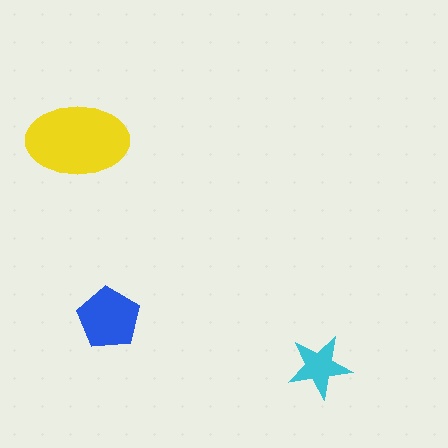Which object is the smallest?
The cyan star.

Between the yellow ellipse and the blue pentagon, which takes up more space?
The yellow ellipse.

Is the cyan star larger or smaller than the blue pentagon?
Smaller.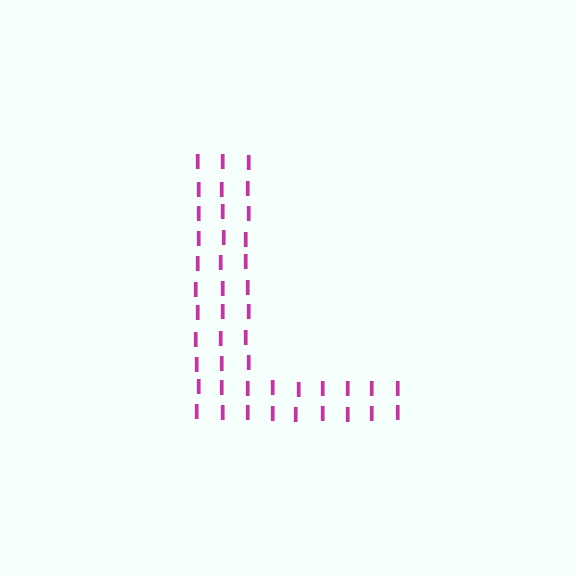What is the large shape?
The large shape is the letter L.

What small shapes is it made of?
It is made of small letter I's.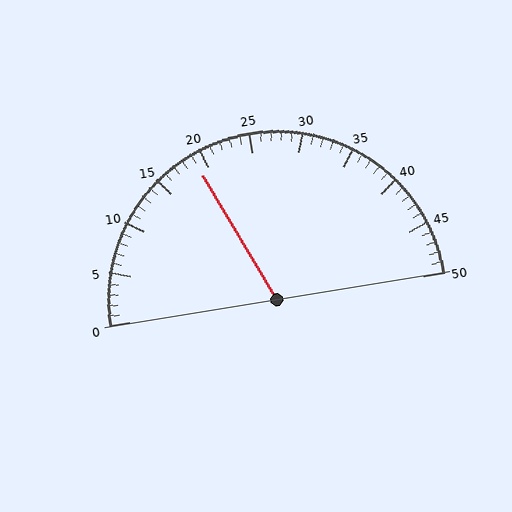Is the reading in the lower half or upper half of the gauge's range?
The reading is in the lower half of the range (0 to 50).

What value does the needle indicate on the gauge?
The needle indicates approximately 19.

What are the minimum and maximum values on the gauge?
The gauge ranges from 0 to 50.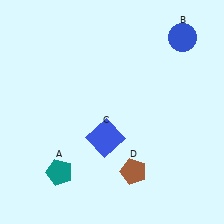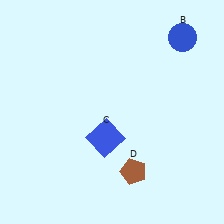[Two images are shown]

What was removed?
The teal pentagon (A) was removed in Image 2.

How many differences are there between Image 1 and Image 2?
There is 1 difference between the two images.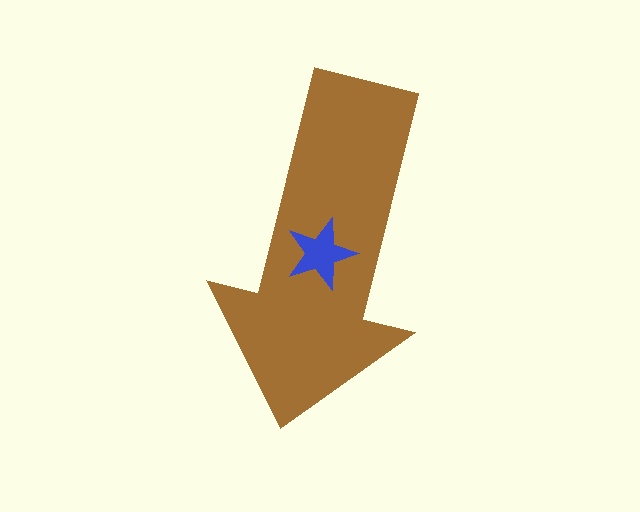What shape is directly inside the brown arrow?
The blue star.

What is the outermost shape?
The brown arrow.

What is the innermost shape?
The blue star.